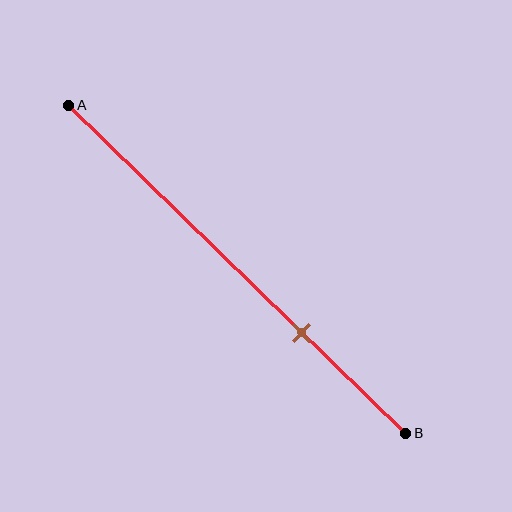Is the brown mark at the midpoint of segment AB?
No, the mark is at about 70% from A, not at the 50% midpoint.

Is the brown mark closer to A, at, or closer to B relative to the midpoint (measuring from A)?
The brown mark is closer to point B than the midpoint of segment AB.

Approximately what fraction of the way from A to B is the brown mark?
The brown mark is approximately 70% of the way from A to B.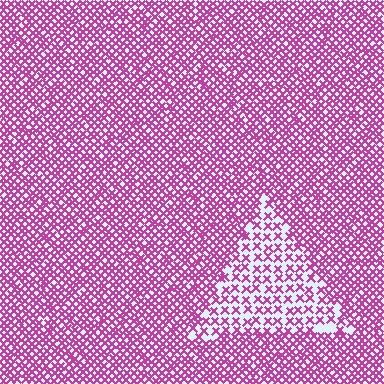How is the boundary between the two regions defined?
The boundary is defined by a change in element density (approximately 2.1x ratio). All elements are the same color, size, and shape.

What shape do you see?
I see a triangle.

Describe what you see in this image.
The image contains small magenta elements arranged at two different densities. A triangle-shaped region is visible where the elements are less densely packed than the surrounding area.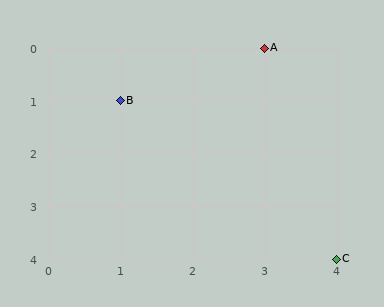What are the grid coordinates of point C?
Point C is at grid coordinates (4, 4).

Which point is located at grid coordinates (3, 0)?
Point A is at (3, 0).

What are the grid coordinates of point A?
Point A is at grid coordinates (3, 0).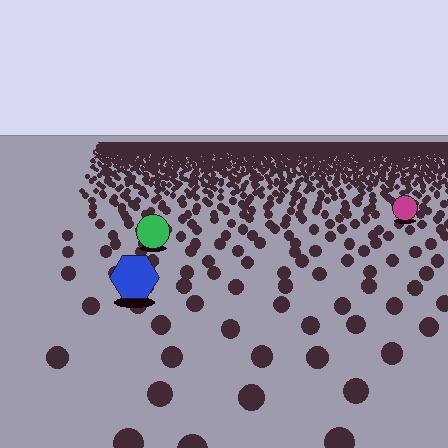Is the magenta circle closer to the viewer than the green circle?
No. The green circle is closer — you can tell from the texture gradient: the ground texture is coarser near it.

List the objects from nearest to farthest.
From nearest to farthest: the blue hexagon, the green circle, the magenta circle.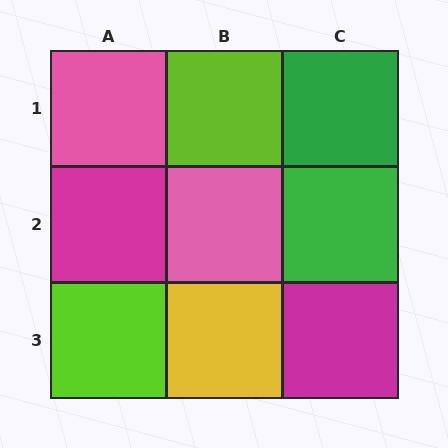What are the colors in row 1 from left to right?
Pink, lime, green.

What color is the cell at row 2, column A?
Magenta.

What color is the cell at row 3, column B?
Yellow.